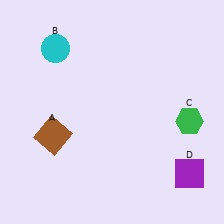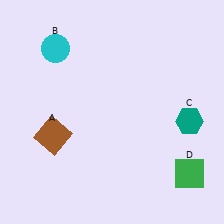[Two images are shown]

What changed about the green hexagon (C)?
In Image 1, C is green. In Image 2, it changed to teal.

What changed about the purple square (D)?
In Image 1, D is purple. In Image 2, it changed to green.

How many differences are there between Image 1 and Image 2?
There are 2 differences between the two images.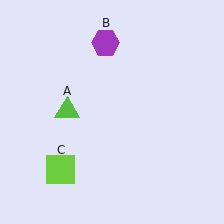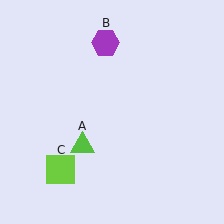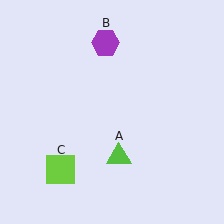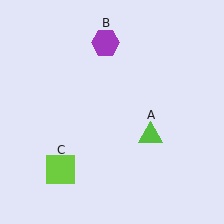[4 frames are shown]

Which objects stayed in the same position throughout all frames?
Purple hexagon (object B) and lime square (object C) remained stationary.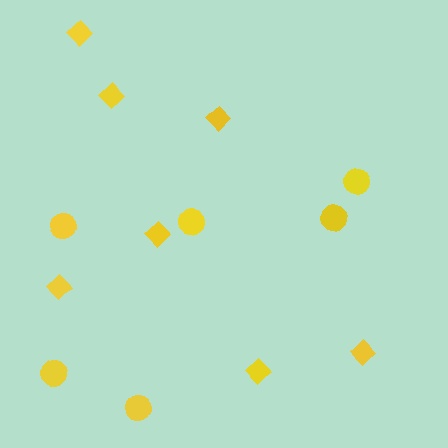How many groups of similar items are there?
There are 2 groups: one group of diamonds (7) and one group of circles (6).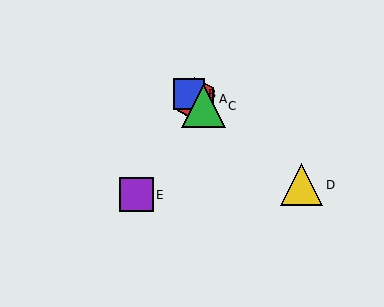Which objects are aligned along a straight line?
Objects A, B, C, D are aligned along a straight line.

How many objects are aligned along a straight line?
4 objects (A, B, C, D) are aligned along a straight line.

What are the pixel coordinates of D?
Object D is at (302, 185).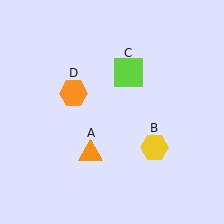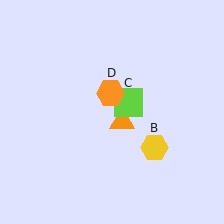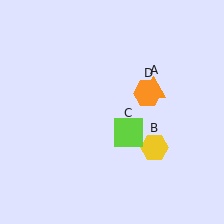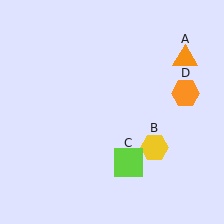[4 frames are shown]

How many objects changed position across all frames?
3 objects changed position: orange triangle (object A), lime square (object C), orange hexagon (object D).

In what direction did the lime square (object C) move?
The lime square (object C) moved down.